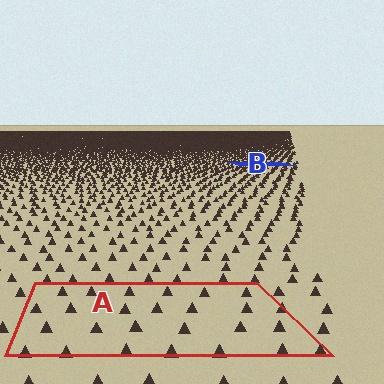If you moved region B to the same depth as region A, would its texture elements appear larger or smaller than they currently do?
They would appear larger. At a closer depth, the same texture elements are projected at a bigger on-screen size.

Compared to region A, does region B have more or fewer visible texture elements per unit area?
Region B has more texture elements per unit area — they are packed more densely because it is farther away.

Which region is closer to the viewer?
Region A is closer. The texture elements there are larger and more spread out.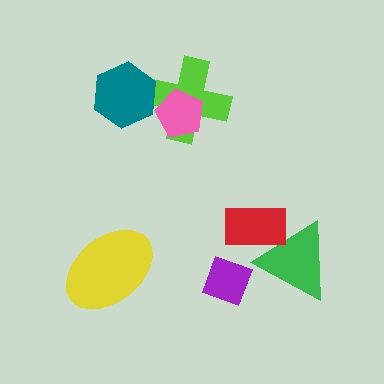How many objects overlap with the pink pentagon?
1 object overlaps with the pink pentagon.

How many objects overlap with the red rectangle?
1 object overlaps with the red rectangle.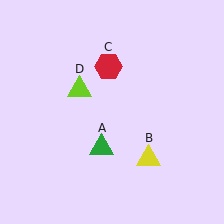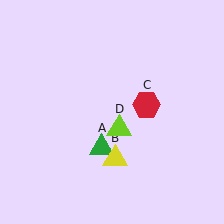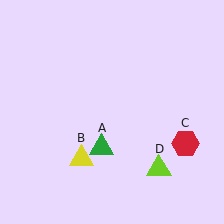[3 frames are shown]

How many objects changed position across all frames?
3 objects changed position: yellow triangle (object B), red hexagon (object C), lime triangle (object D).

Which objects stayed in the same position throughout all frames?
Green triangle (object A) remained stationary.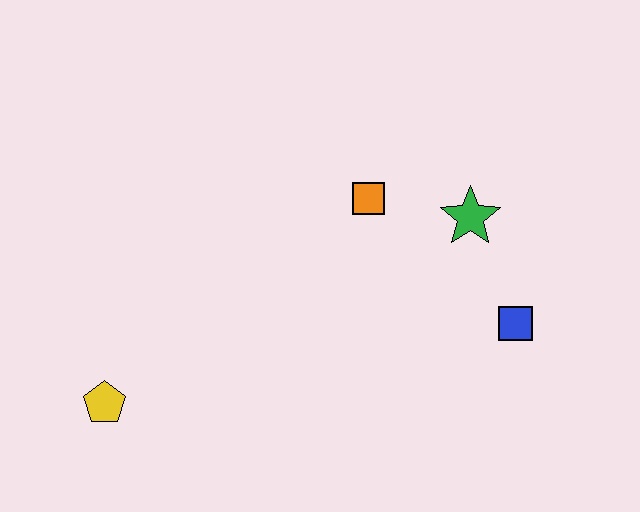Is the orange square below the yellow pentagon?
No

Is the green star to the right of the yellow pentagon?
Yes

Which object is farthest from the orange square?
The yellow pentagon is farthest from the orange square.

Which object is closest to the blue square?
The green star is closest to the blue square.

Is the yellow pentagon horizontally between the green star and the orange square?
No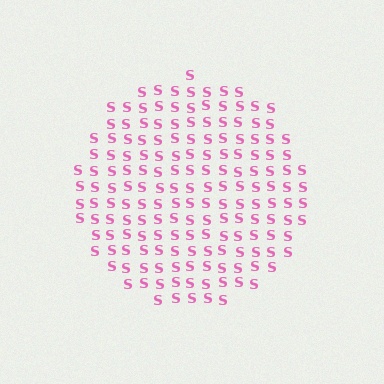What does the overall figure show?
The overall figure shows a circle.